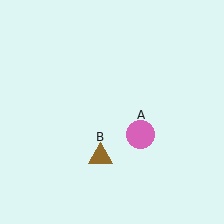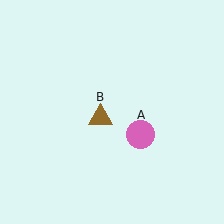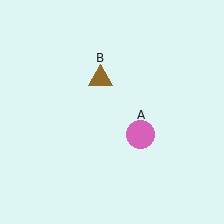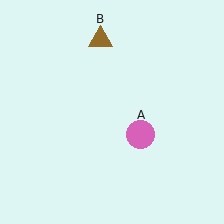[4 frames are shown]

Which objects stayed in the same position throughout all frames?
Pink circle (object A) remained stationary.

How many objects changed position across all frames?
1 object changed position: brown triangle (object B).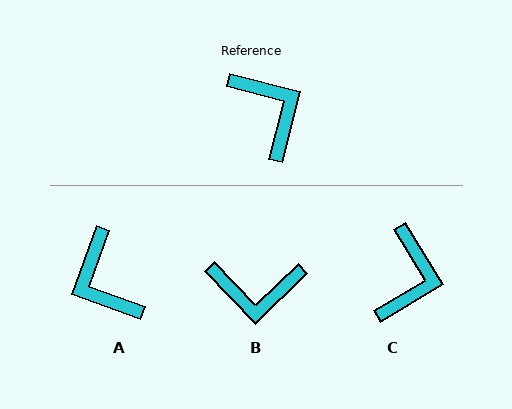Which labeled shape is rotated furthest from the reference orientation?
A, about 174 degrees away.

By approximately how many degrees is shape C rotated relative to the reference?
Approximately 45 degrees clockwise.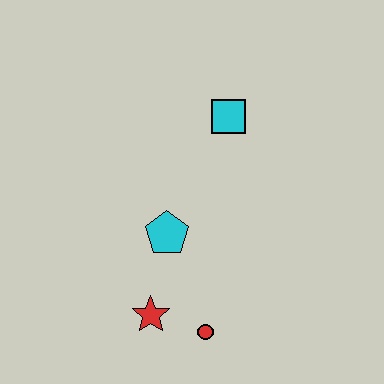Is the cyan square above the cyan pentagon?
Yes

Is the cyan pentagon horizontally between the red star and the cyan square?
Yes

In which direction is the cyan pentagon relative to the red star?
The cyan pentagon is above the red star.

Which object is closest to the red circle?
The red star is closest to the red circle.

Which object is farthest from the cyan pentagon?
The cyan square is farthest from the cyan pentagon.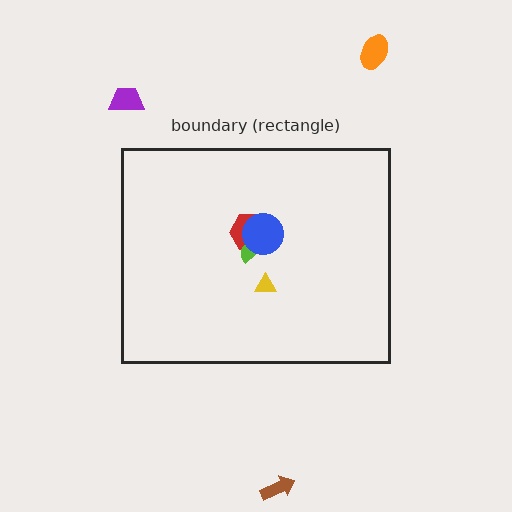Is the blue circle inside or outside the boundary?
Inside.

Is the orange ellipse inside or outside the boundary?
Outside.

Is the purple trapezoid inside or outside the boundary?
Outside.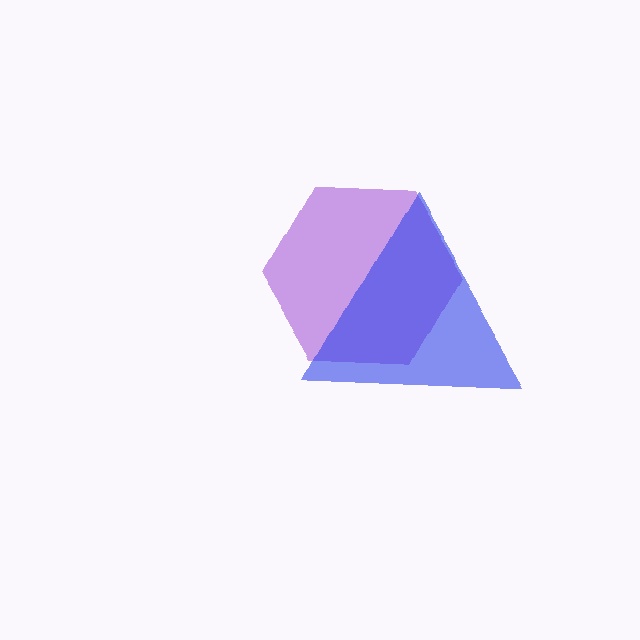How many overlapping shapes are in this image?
There are 2 overlapping shapes in the image.